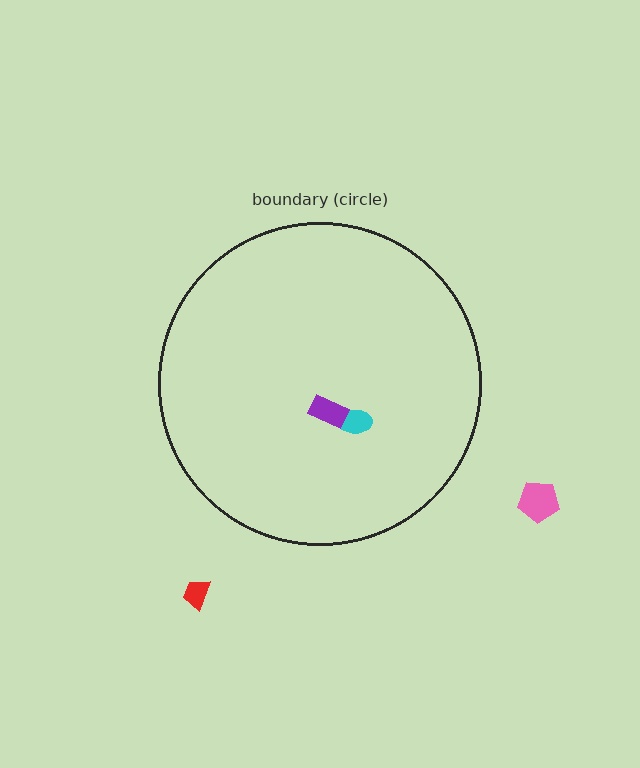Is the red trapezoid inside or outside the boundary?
Outside.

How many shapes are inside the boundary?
2 inside, 2 outside.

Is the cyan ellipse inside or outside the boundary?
Inside.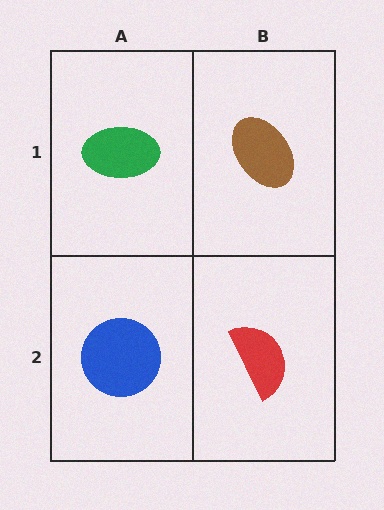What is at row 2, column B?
A red semicircle.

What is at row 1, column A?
A green ellipse.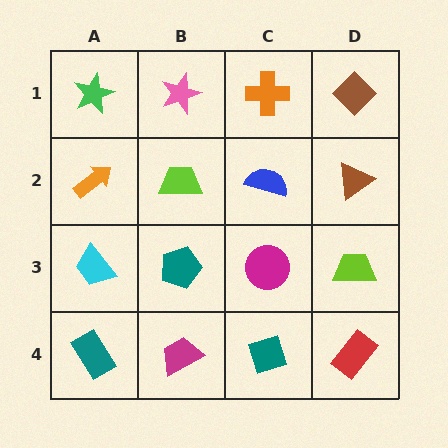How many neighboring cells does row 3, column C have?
4.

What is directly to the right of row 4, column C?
A red rectangle.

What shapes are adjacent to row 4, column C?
A magenta circle (row 3, column C), a magenta trapezoid (row 4, column B), a red rectangle (row 4, column D).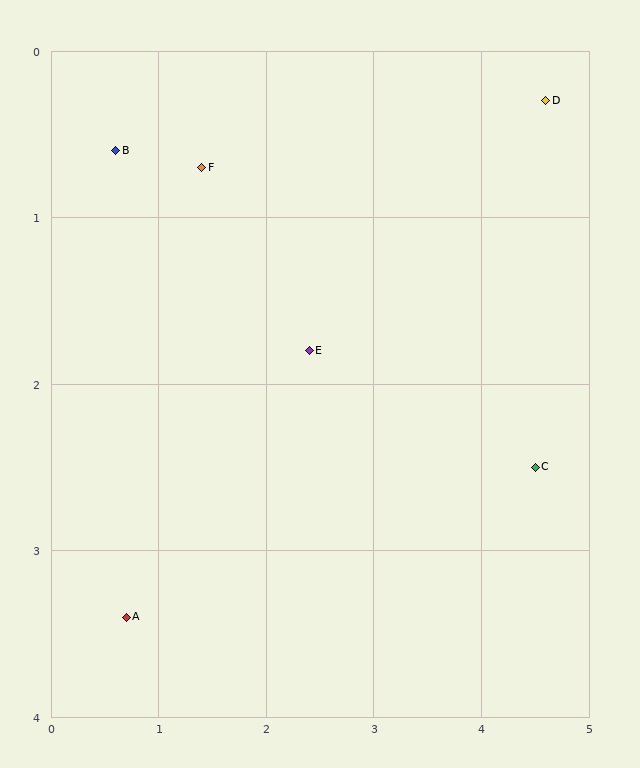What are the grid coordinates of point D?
Point D is at approximately (4.6, 0.3).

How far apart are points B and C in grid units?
Points B and C are about 4.3 grid units apart.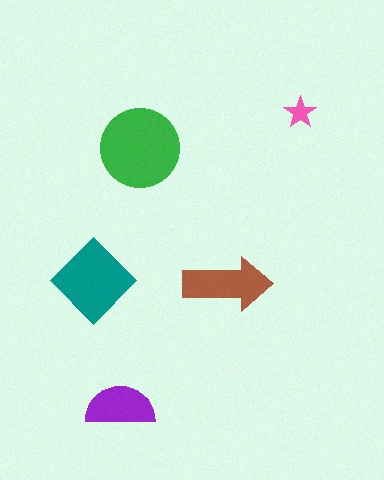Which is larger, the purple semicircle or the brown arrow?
The brown arrow.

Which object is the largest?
The green circle.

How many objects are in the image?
There are 5 objects in the image.